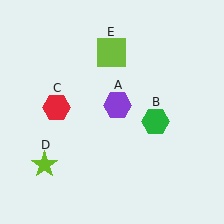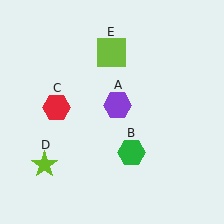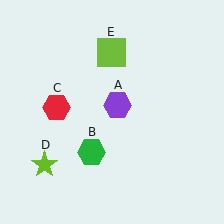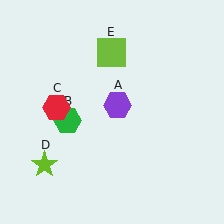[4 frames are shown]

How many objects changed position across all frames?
1 object changed position: green hexagon (object B).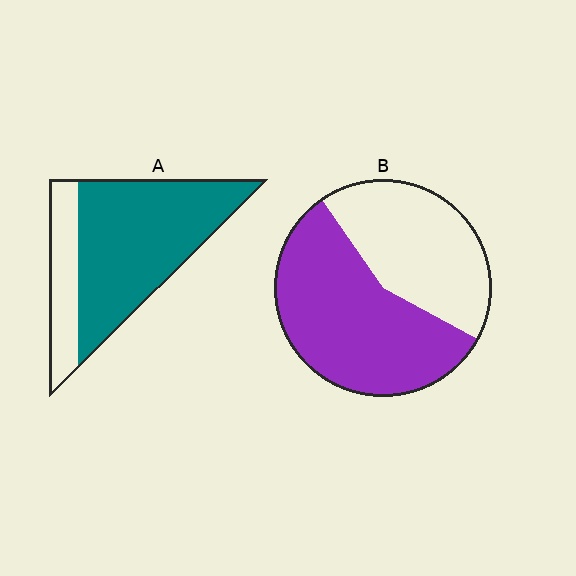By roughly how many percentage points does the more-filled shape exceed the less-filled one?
By roughly 20 percentage points (A over B).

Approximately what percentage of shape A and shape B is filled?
A is approximately 75% and B is approximately 60%.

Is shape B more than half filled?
Yes.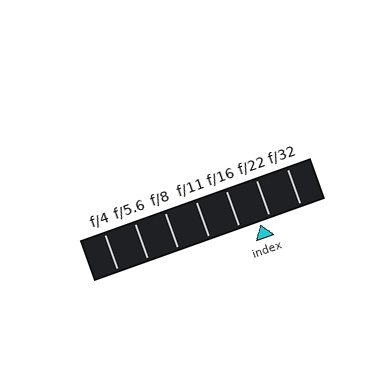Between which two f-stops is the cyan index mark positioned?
The index mark is between f/16 and f/22.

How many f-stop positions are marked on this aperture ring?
There are 7 f-stop positions marked.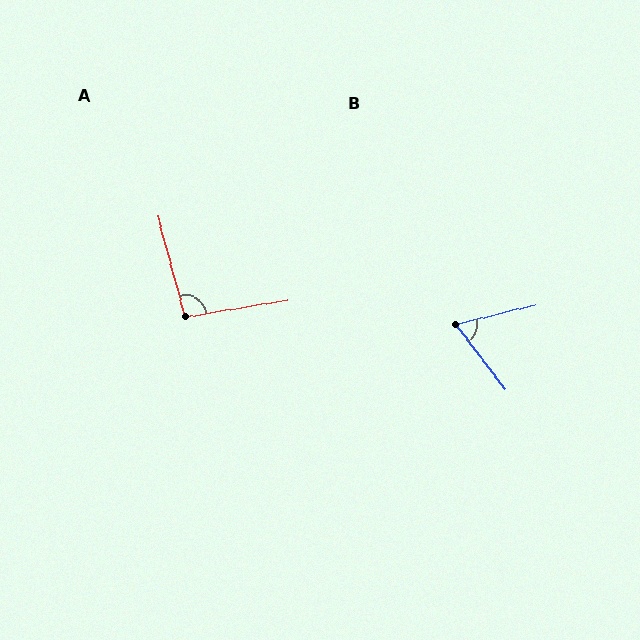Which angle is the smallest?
B, at approximately 66 degrees.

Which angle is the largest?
A, at approximately 96 degrees.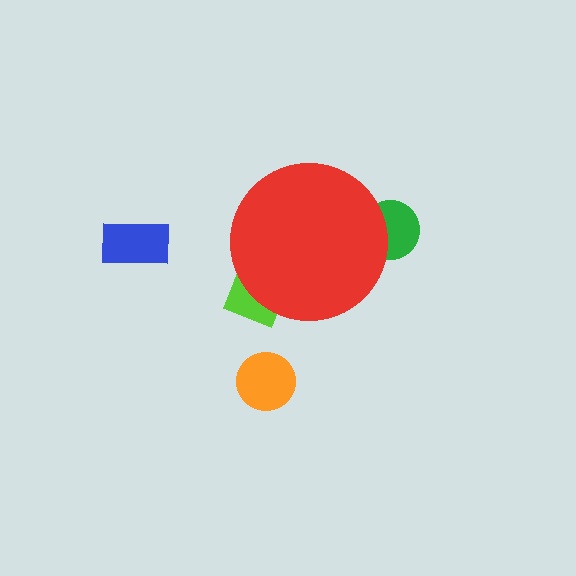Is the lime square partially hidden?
Yes, the lime square is partially hidden behind the red circle.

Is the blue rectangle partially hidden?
No, the blue rectangle is fully visible.